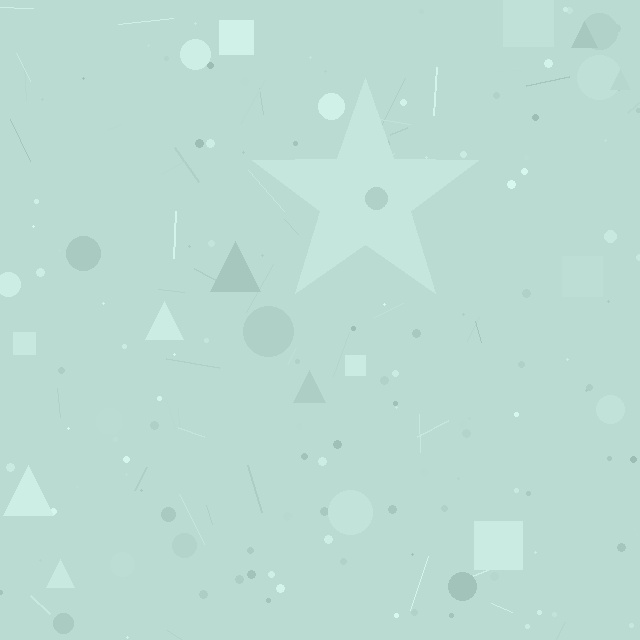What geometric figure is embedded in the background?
A star is embedded in the background.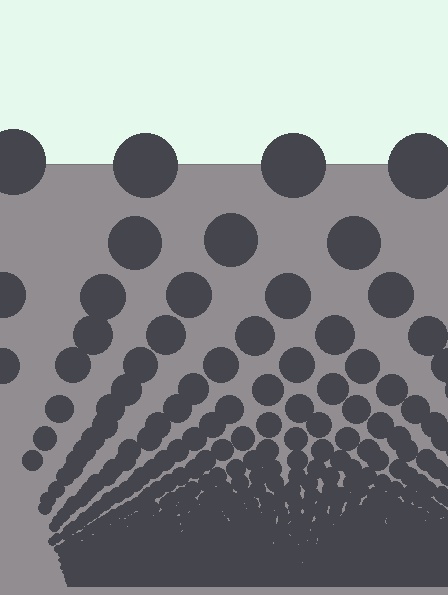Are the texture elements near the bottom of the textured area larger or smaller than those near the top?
Smaller. The gradient is inverted — elements near the bottom are smaller and denser.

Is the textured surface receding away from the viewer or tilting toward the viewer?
The surface appears to tilt toward the viewer. Texture elements get larger and sparser toward the top.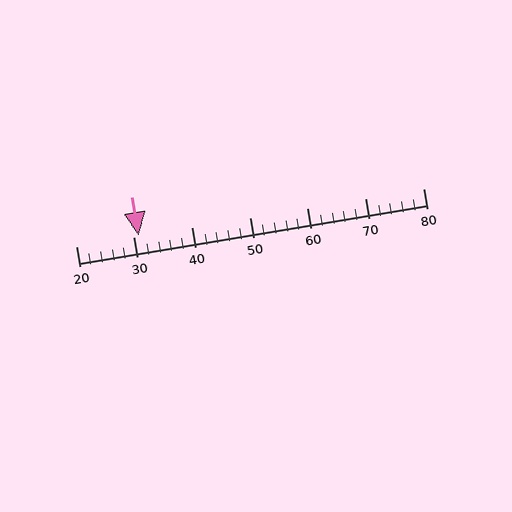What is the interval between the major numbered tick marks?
The major tick marks are spaced 10 units apart.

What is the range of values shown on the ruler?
The ruler shows values from 20 to 80.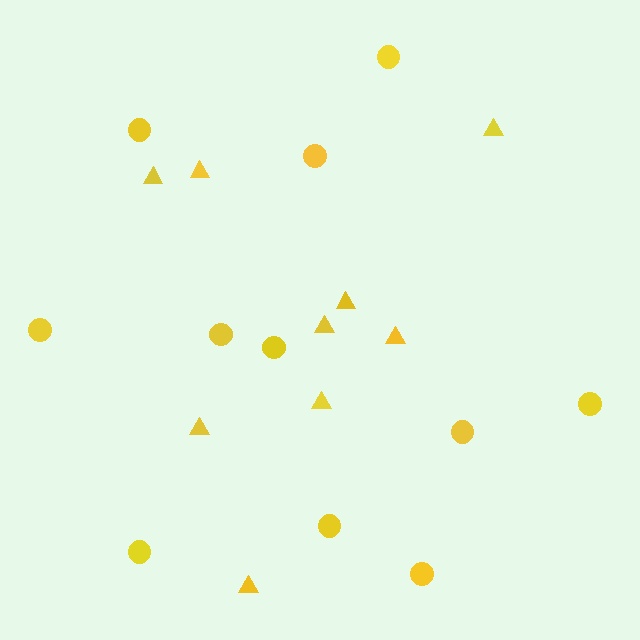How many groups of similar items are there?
There are 2 groups: one group of circles (11) and one group of triangles (9).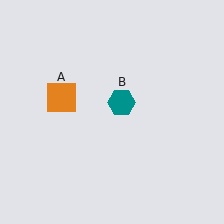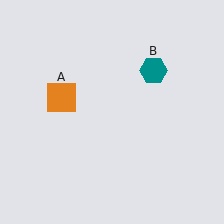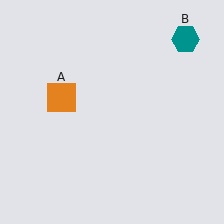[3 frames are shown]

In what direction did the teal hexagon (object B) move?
The teal hexagon (object B) moved up and to the right.